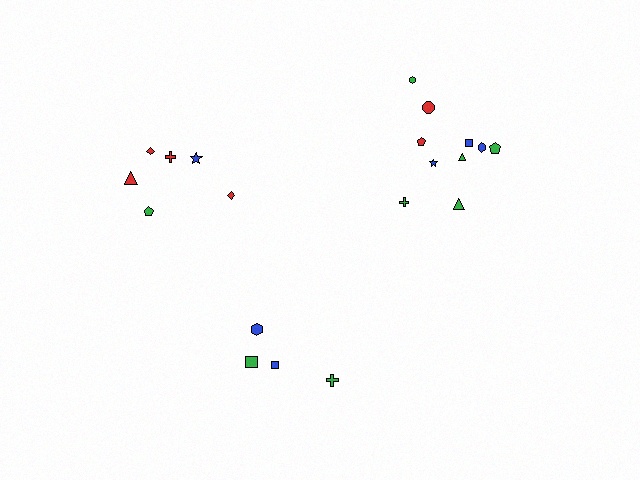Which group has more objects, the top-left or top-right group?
The top-right group.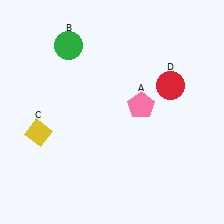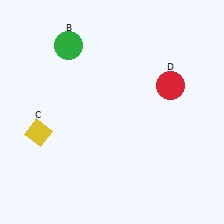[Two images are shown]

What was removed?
The pink pentagon (A) was removed in Image 2.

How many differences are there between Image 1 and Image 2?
There is 1 difference between the two images.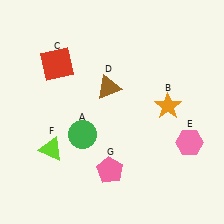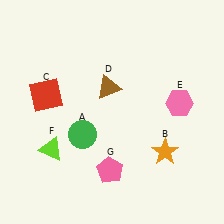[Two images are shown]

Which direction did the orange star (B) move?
The orange star (B) moved down.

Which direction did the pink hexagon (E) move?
The pink hexagon (E) moved up.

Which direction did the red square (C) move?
The red square (C) moved down.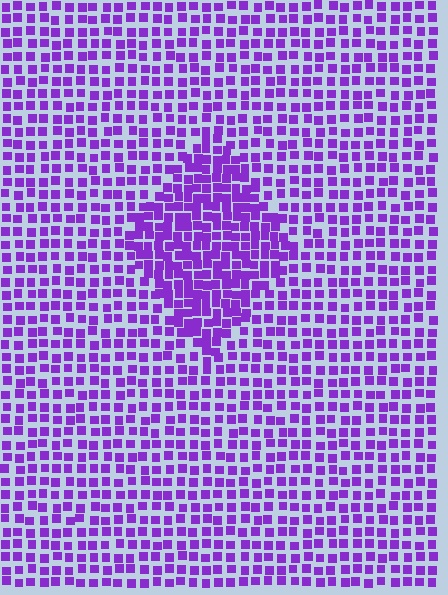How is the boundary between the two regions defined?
The boundary is defined by a change in element density (approximately 1.7x ratio). All elements are the same color, size, and shape.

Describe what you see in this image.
The image contains small purple elements arranged at two different densities. A diamond-shaped region is visible where the elements are more densely packed than the surrounding area.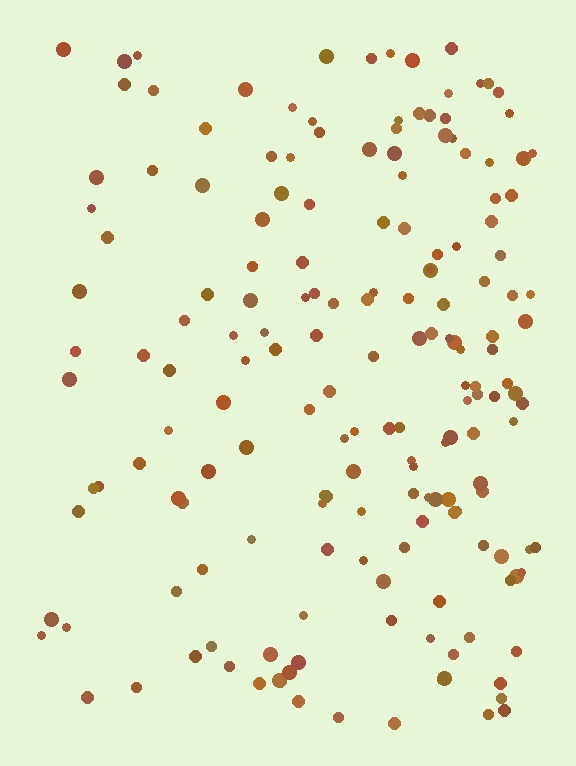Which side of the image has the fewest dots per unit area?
The left.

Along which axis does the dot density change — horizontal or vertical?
Horizontal.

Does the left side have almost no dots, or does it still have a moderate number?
Still a moderate number, just noticeably fewer than the right.